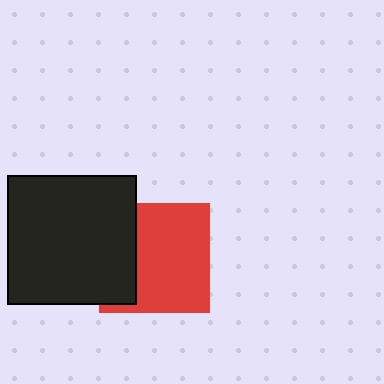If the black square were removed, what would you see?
You would see the complete red square.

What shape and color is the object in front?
The object in front is a black square.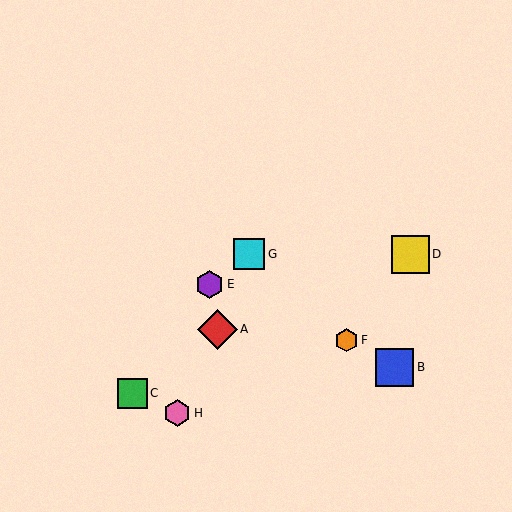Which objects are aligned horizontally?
Objects D, G are aligned horizontally.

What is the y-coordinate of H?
Object H is at y≈413.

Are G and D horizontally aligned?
Yes, both are at y≈254.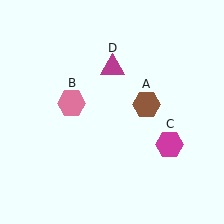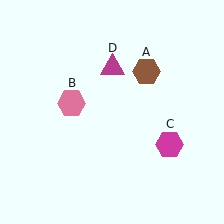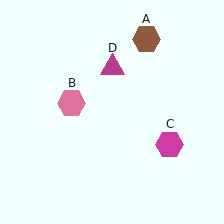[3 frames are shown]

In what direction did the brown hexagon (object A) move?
The brown hexagon (object A) moved up.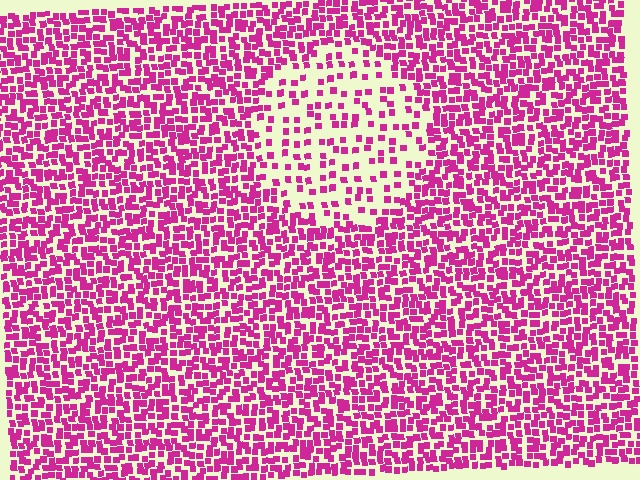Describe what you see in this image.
The image contains small magenta elements arranged at two different densities. A circle-shaped region is visible where the elements are less densely packed than the surrounding area.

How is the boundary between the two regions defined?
The boundary is defined by a change in element density (approximately 2.5x ratio). All elements are the same color, size, and shape.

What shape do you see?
I see a circle.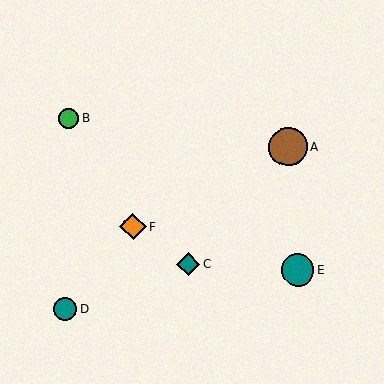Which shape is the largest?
The brown circle (labeled A) is the largest.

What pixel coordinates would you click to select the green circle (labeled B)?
Click at (68, 118) to select the green circle B.